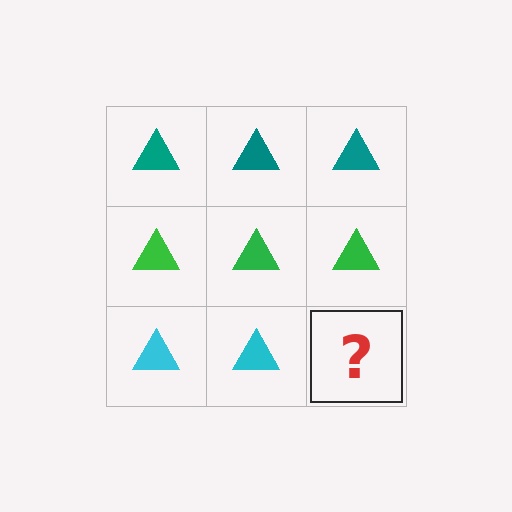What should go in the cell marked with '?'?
The missing cell should contain a cyan triangle.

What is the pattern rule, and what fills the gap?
The rule is that each row has a consistent color. The gap should be filled with a cyan triangle.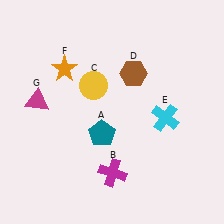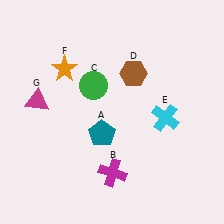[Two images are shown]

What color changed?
The circle (C) changed from yellow in Image 1 to green in Image 2.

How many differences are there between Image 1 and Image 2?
There is 1 difference between the two images.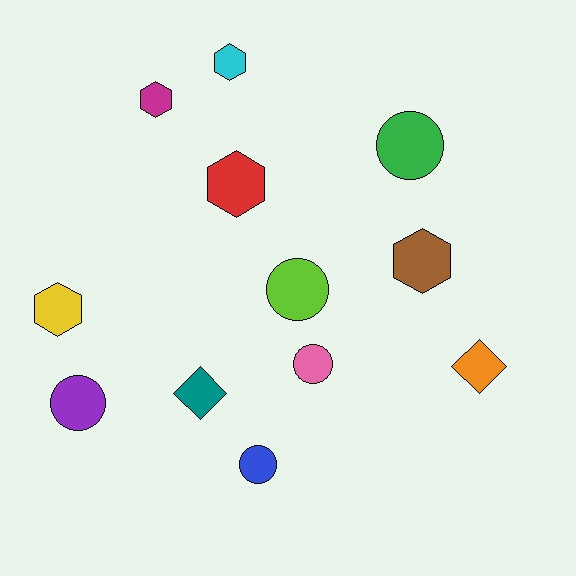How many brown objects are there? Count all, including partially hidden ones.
There is 1 brown object.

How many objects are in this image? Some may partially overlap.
There are 12 objects.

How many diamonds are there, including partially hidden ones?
There are 2 diamonds.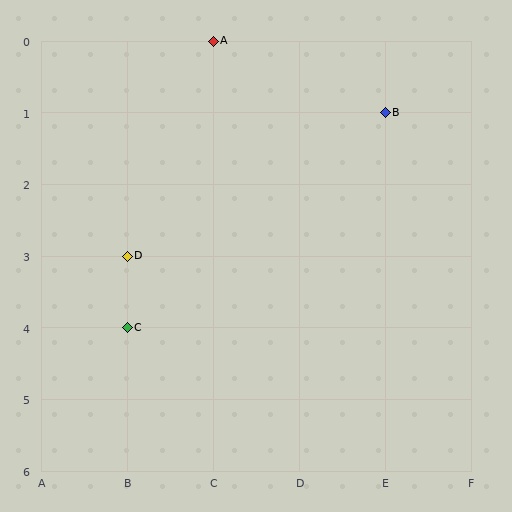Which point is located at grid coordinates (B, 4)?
Point C is at (B, 4).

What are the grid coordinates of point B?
Point B is at grid coordinates (E, 1).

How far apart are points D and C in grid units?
Points D and C are 1 row apart.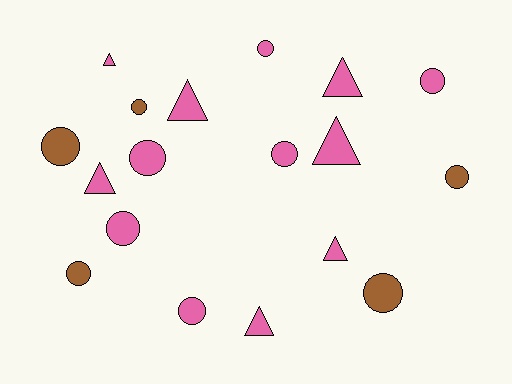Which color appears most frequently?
Pink, with 13 objects.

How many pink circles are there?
There are 6 pink circles.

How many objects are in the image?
There are 18 objects.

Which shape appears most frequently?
Circle, with 11 objects.